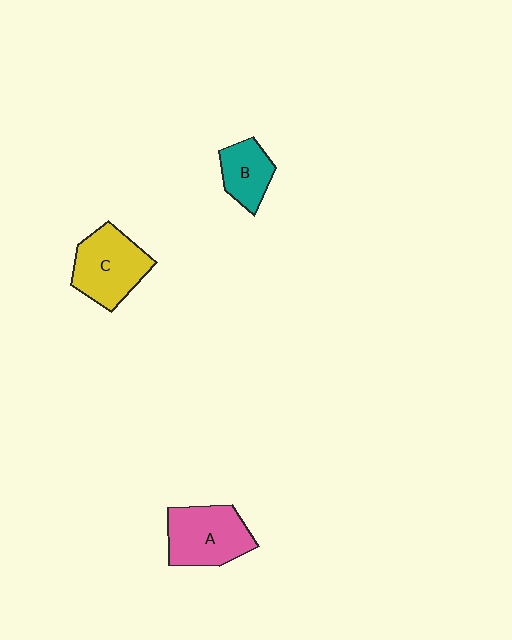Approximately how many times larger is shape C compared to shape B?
Approximately 1.6 times.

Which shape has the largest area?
Shape C (yellow).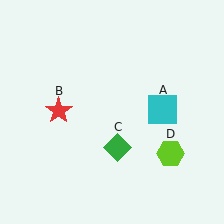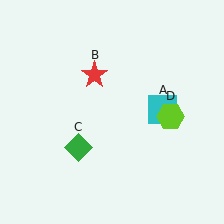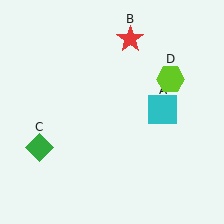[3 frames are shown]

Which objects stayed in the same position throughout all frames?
Cyan square (object A) remained stationary.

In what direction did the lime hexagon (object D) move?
The lime hexagon (object D) moved up.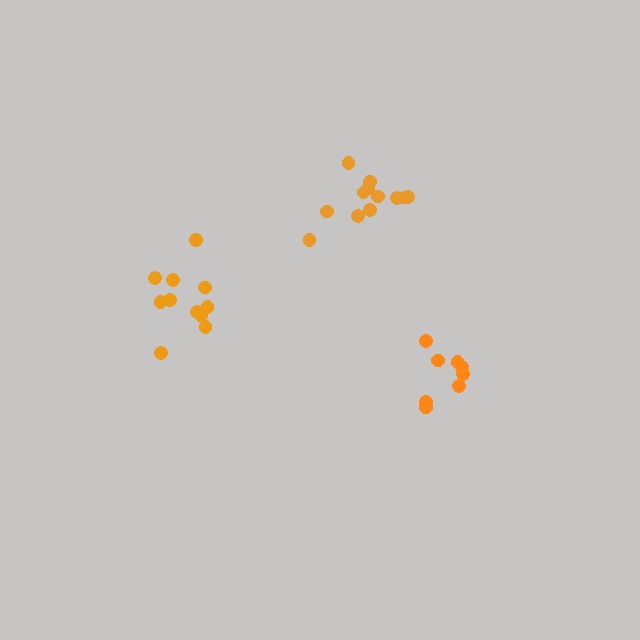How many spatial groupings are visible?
There are 3 spatial groupings.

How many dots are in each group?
Group 1: 11 dots, Group 2: 12 dots, Group 3: 8 dots (31 total).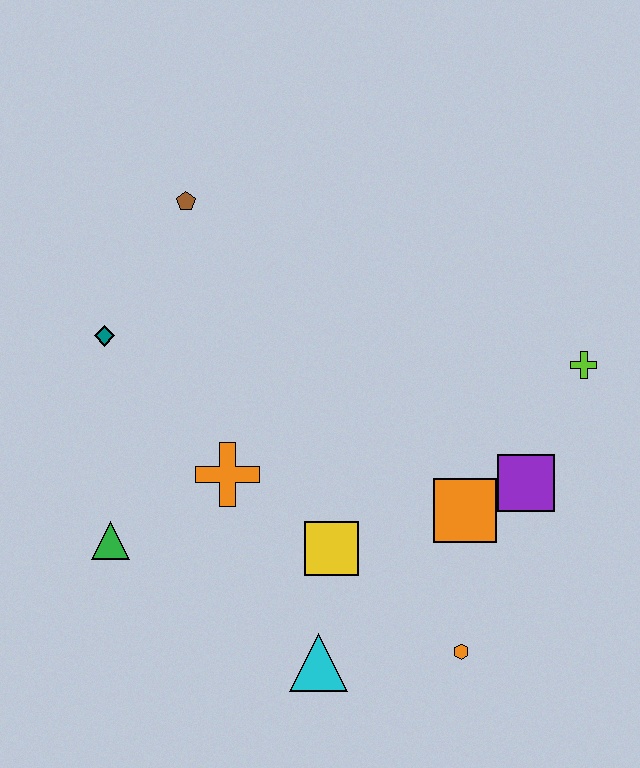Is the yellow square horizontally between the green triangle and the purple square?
Yes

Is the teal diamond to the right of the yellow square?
No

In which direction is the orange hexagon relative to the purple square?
The orange hexagon is below the purple square.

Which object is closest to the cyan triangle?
The yellow square is closest to the cyan triangle.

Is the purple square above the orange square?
Yes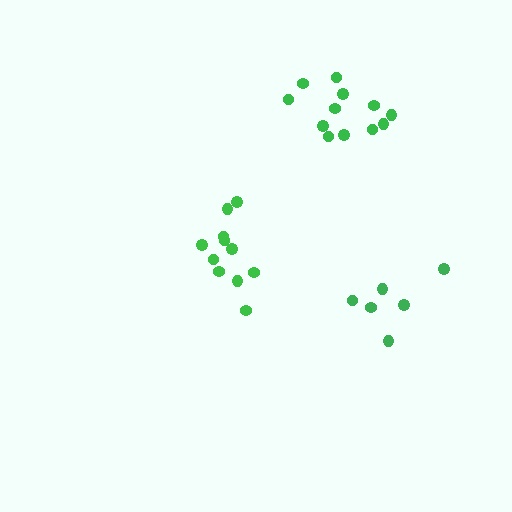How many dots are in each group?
Group 1: 11 dots, Group 2: 12 dots, Group 3: 6 dots (29 total).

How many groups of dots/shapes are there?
There are 3 groups.